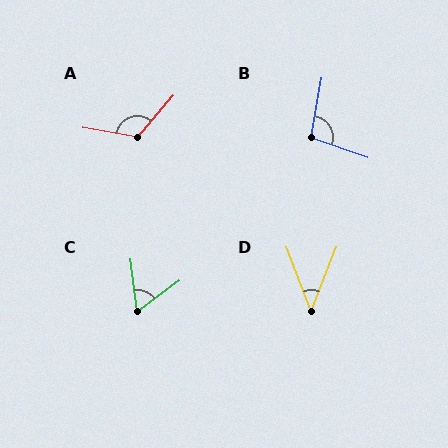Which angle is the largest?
A, at approximately 121 degrees.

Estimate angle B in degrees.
Approximately 99 degrees.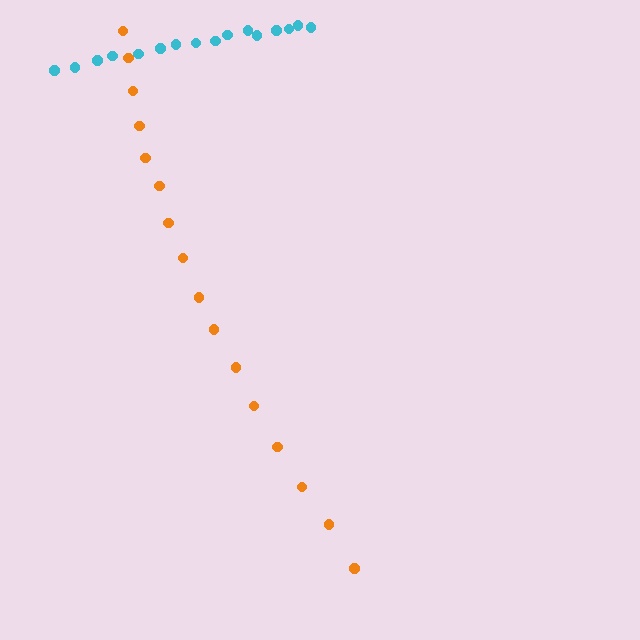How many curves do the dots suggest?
There are 2 distinct paths.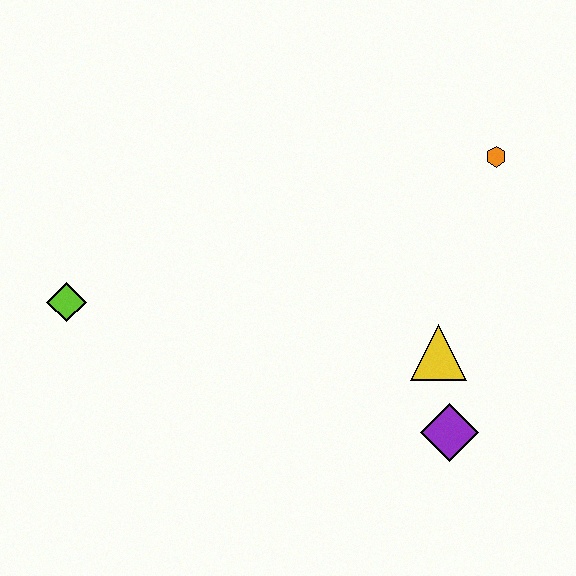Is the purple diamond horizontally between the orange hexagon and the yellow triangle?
Yes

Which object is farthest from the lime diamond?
The orange hexagon is farthest from the lime diamond.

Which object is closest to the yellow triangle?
The purple diamond is closest to the yellow triangle.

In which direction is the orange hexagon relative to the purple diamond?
The orange hexagon is above the purple diamond.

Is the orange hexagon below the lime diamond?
No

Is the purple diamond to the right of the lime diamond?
Yes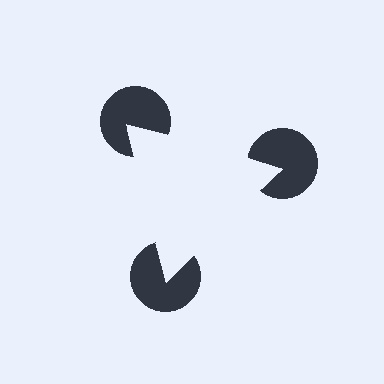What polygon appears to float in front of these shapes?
An illusory triangle — its edges are inferred from the aligned wedge cuts in the pac-man discs, not physically drawn.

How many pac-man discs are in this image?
There are 3 — one at each vertex of the illusory triangle.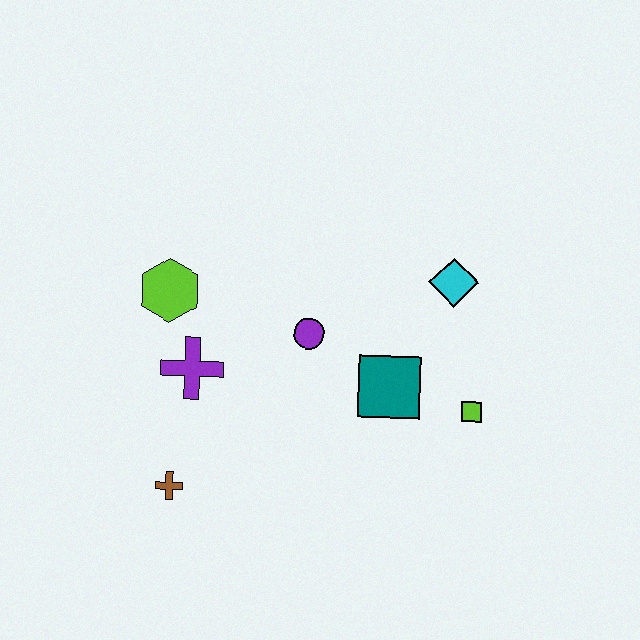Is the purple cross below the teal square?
No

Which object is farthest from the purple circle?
The brown cross is farthest from the purple circle.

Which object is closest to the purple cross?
The lime hexagon is closest to the purple cross.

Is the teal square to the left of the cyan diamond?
Yes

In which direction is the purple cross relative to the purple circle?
The purple cross is to the left of the purple circle.